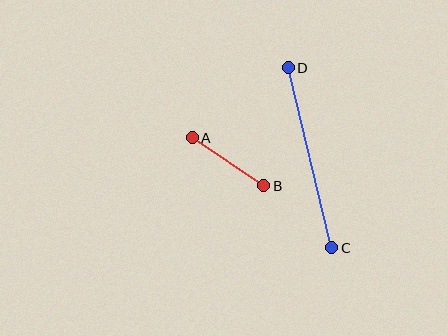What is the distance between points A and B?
The distance is approximately 86 pixels.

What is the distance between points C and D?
The distance is approximately 185 pixels.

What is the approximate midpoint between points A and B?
The midpoint is at approximately (228, 162) pixels.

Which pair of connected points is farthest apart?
Points C and D are farthest apart.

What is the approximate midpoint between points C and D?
The midpoint is at approximately (310, 158) pixels.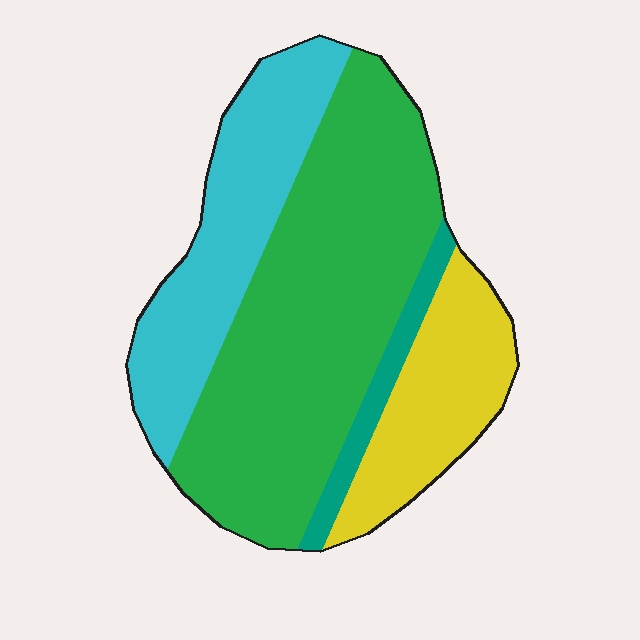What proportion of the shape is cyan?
Cyan takes up about one quarter (1/4) of the shape.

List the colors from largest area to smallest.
From largest to smallest: green, cyan, yellow, teal.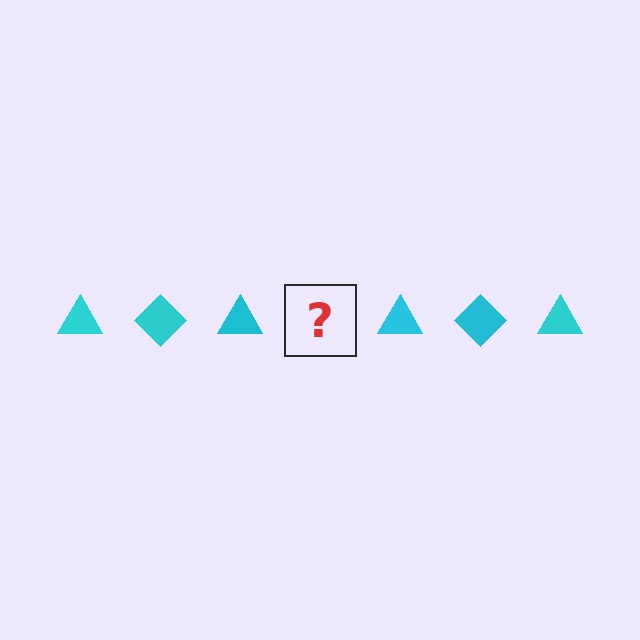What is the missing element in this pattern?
The missing element is a cyan diamond.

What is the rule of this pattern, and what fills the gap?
The rule is that the pattern cycles through triangle, diamond shapes in cyan. The gap should be filled with a cyan diamond.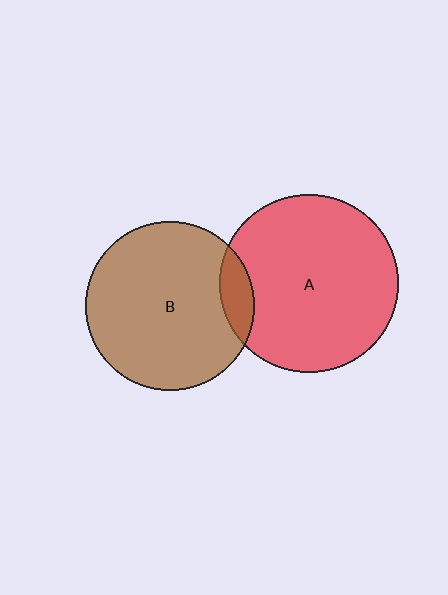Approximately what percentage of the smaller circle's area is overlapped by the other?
Approximately 10%.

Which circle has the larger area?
Circle A (red).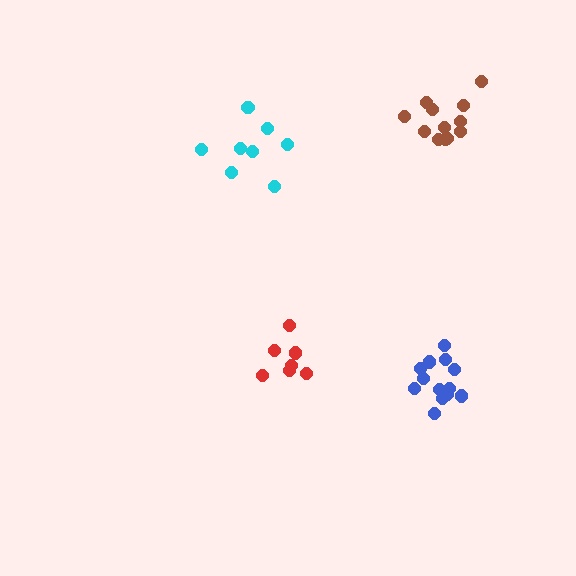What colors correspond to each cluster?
The clusters are colored: brown, blue, red, cyan.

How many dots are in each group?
Group 1: 12 dots, Group 2: 13 dots, Group 3: 7 dots, Group 4: 8 dots (40 total).